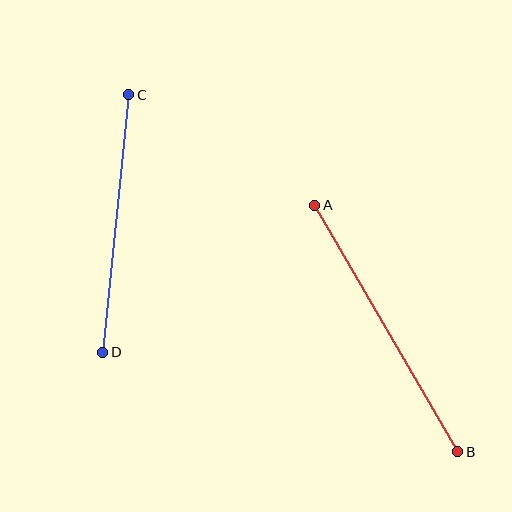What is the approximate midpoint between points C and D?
The midpoint is at approximately (116, 223) pixels.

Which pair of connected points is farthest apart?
Points A and B are farthest apart.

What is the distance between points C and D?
The distance is approximately 259 pixels.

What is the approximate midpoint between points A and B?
The midpoint is at approximately (386, 328) pixels.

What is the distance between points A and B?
The distance is approximately 285 pixels.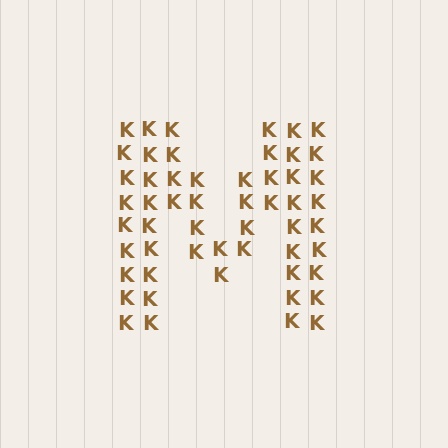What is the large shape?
The large shape is the letter M.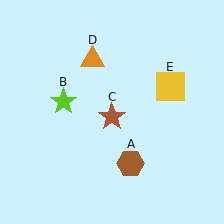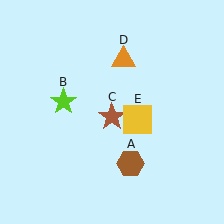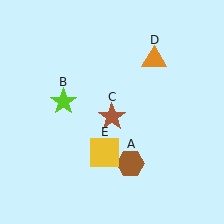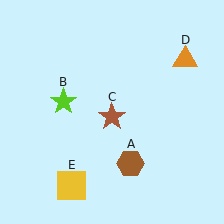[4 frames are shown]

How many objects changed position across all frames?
2 objects changed position: orange triangle (object D), yellow square (object E).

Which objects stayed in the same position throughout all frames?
Brown hexagon (object A) and lime star (object B) and brown star (object C) remained stationary.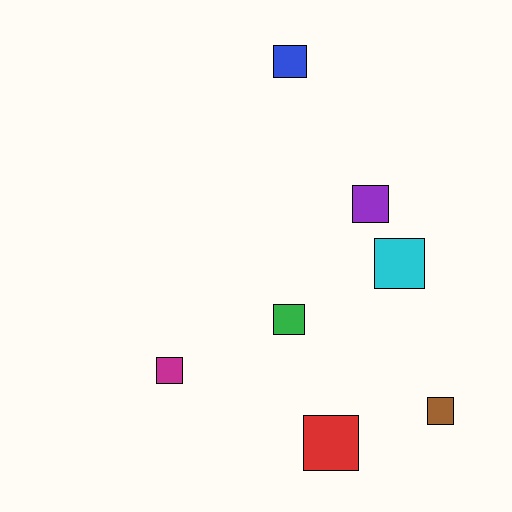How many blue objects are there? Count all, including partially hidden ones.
There is 1 blue object.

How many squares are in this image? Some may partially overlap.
There are 7 squares.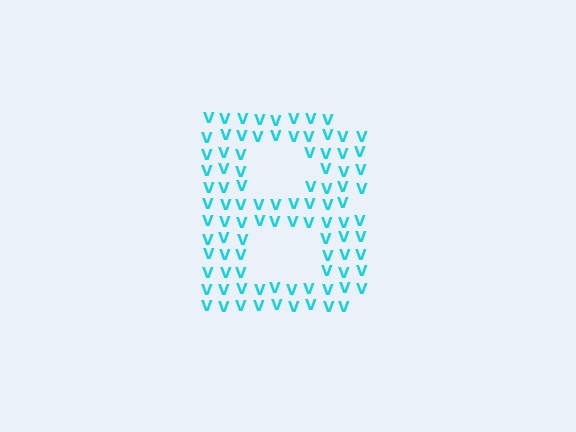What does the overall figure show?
The overall figure shows the letter B.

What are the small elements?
The small elements are letter V's.